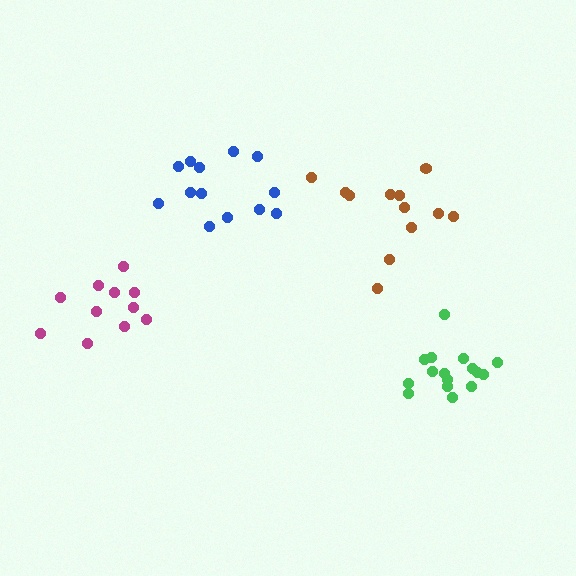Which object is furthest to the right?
The green cluster is rightmost.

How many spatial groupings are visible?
There are 4 spatial groupings.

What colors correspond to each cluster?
The clusters are colored: blue, green, brown, magenta.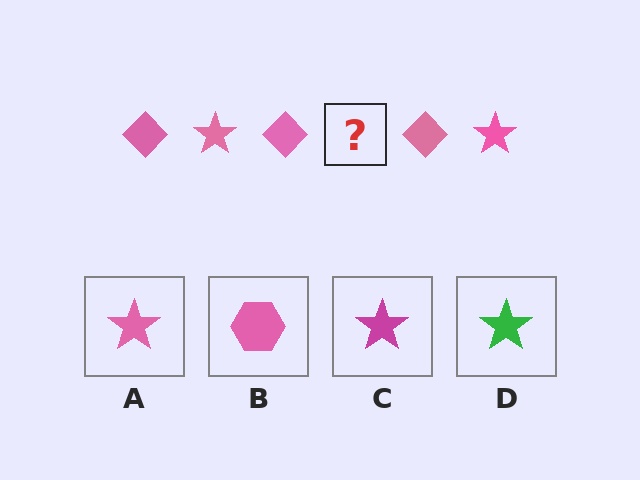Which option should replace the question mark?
Option A.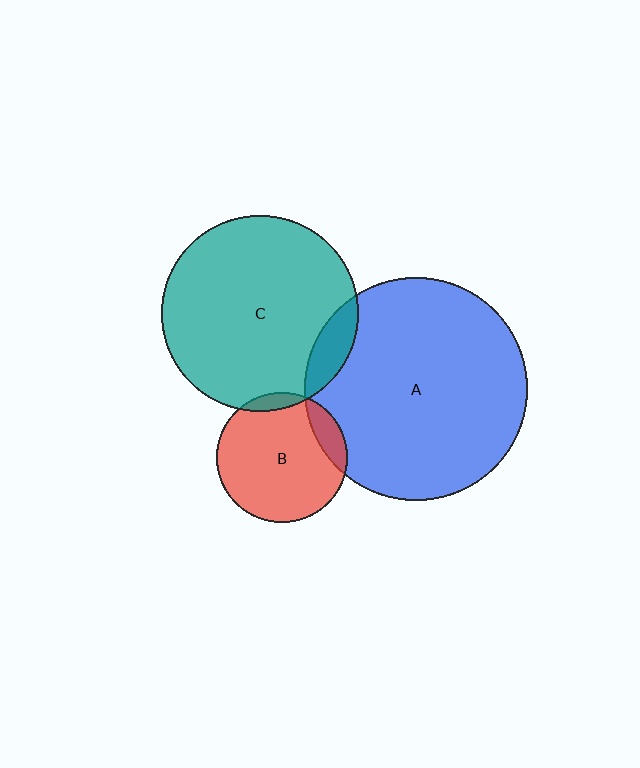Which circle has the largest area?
Circle A (blue).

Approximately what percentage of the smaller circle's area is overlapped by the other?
Approximately 5%.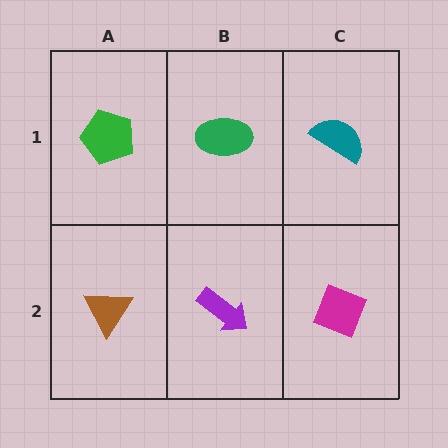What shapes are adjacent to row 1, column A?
A brown triangle (row 2, column A), a green ellipse (row 1, column B).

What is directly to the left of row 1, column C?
A green ellipse.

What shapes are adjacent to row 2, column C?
A teal semicircle (row 1, column C), a purple arrow (row 2, column B).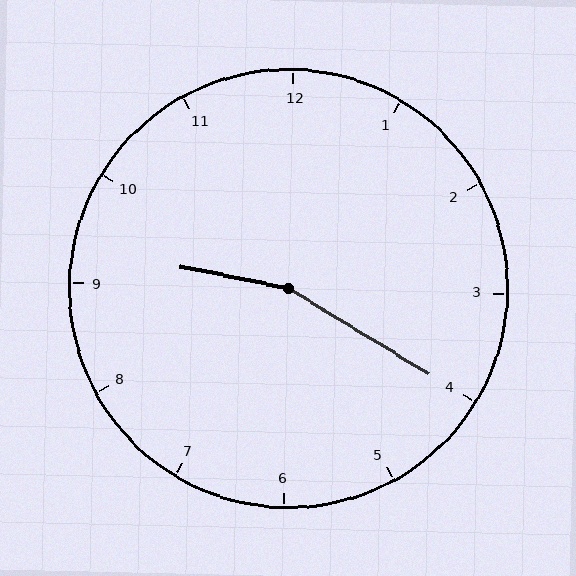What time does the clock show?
9:20.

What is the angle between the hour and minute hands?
Approximately 160 degrees.